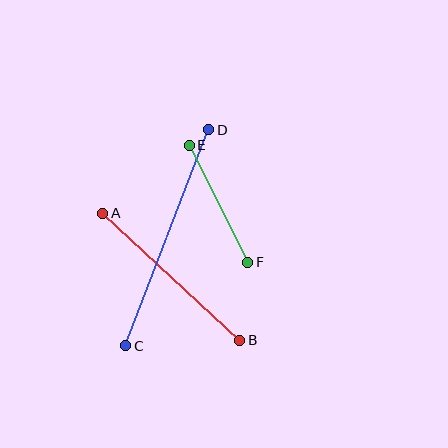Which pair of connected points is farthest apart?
Points C and D are farthest apart.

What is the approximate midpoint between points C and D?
The midpoint is at approximately (167, 238) pixels.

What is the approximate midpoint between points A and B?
The midpoint is at approximately (171, 277) pixels.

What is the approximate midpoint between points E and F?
The midpoint is at approximately (218, 204) pixels.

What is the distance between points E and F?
The distance is approximately 131 pixels.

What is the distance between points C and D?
The distance is approximately 231 pixels.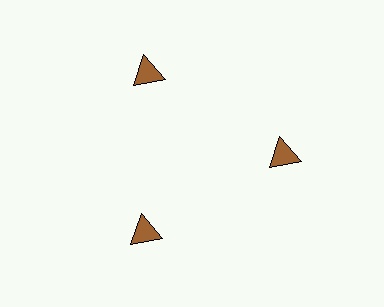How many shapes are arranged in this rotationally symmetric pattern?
There are 3 shapes, arranged in 3 groups of 1.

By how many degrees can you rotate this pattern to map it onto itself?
The pattern maps onto itself every 120 degrees of rotation.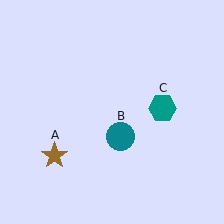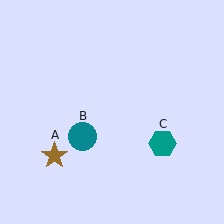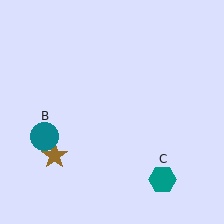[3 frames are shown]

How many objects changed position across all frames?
2 objects changed position: teal circle (object B), teal hexagon (object C).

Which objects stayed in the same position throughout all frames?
Brown star (object A) remained stationary.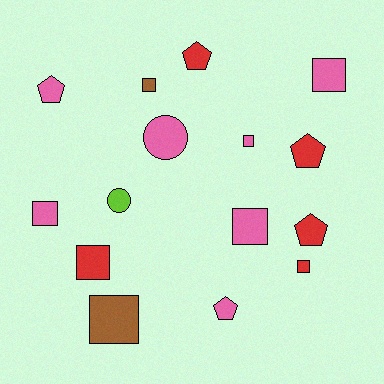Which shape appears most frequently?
Square, with 8 objects.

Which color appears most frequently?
Pink, with 7 objects.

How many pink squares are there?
There are 4 pink squares.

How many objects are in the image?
There are 15 objects.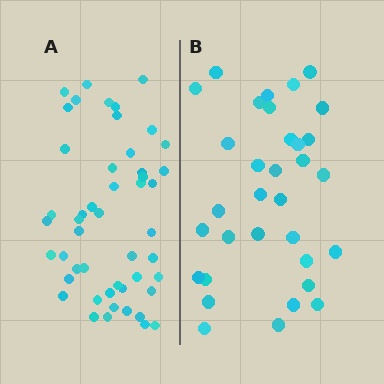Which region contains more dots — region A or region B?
Region A (the left region) has more dots.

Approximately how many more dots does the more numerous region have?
Region A has approximately 15 more dots than region B.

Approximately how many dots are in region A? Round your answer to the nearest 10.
About 50 dots. (The exact count is 49, which rounds to 50.)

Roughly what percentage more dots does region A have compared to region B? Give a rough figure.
About 50% more.